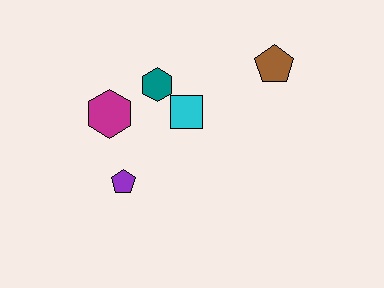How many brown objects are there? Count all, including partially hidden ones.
There is 1 brown object.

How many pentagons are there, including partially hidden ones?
There are 2 pentagons.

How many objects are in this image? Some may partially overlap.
There are 5 objects.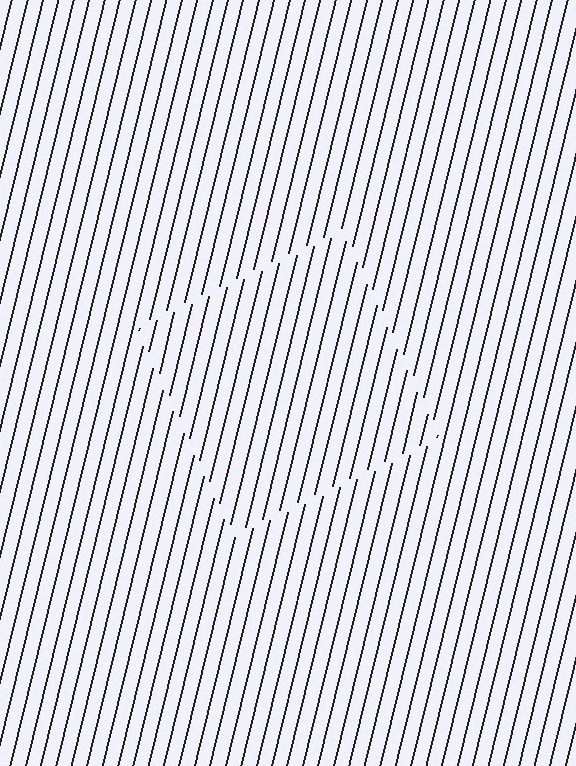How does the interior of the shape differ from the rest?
The interior of the shape contains the same grating, shifted by half a period — the contour is defined by the phase discontinuity where line-ends from the inner and outer gratings abut.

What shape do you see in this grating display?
An illusory square. The interior of the shape contains the same grating, shifted by half a period — the contour is defined by the phase discontinuity where line-ends from the inner and outer gratings abut.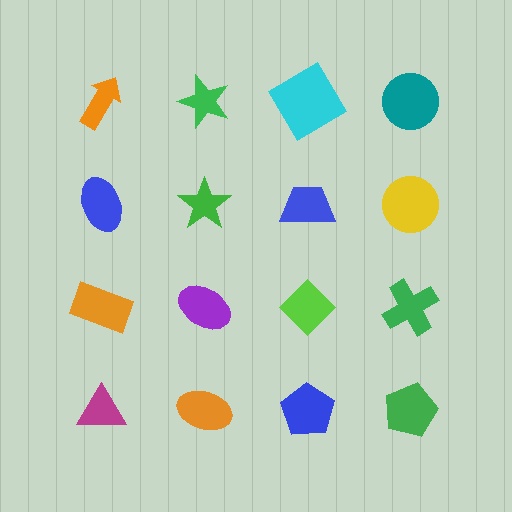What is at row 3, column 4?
A green cross.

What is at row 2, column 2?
A green star.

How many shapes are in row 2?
4 shapes.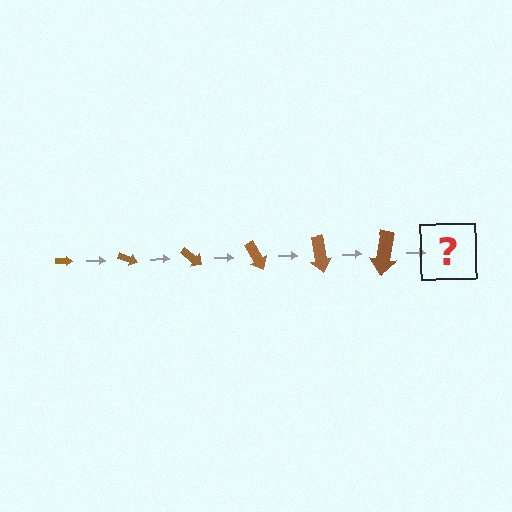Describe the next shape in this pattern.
It should be an arrow, larger than the previous one and rotated 120 degrees from the start.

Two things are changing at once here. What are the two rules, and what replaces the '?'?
The two rules are that the arrow grows larger each step and it rotates 20 degrees each step. The '?' should be an arrow, larger than the previous one and rotated 120 degrees from the start.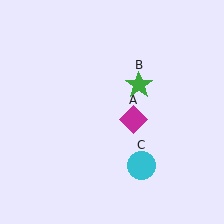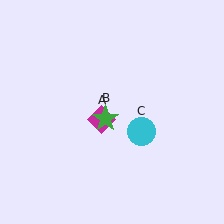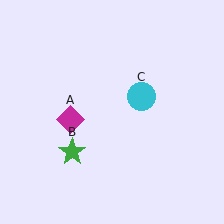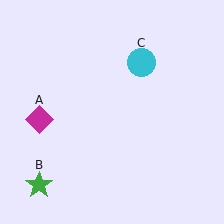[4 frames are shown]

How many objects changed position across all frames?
3 objects changed position: magenta diamond (object A), green star (object B), cyan circle (object C).